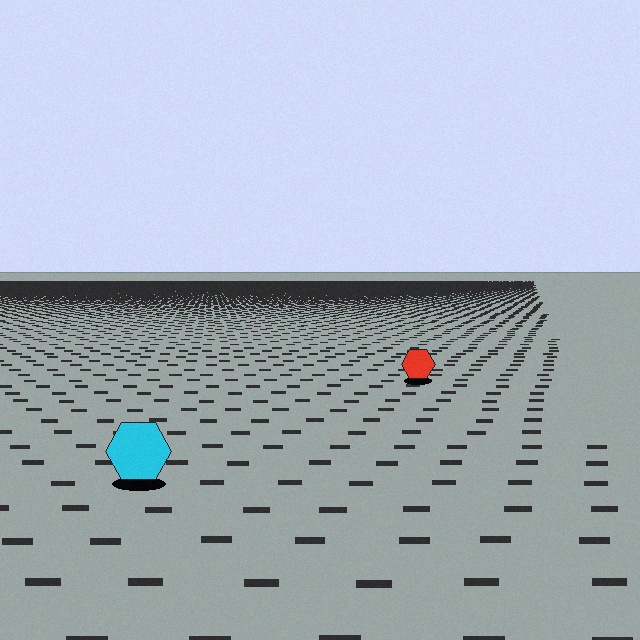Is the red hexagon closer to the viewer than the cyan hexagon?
No. The cyan hexagon is closer — you can tell from the texture gradient: the ground texture is coarser near it.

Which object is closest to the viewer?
The cyan hexagon is closest. The texture marks near it are larger and more spread out.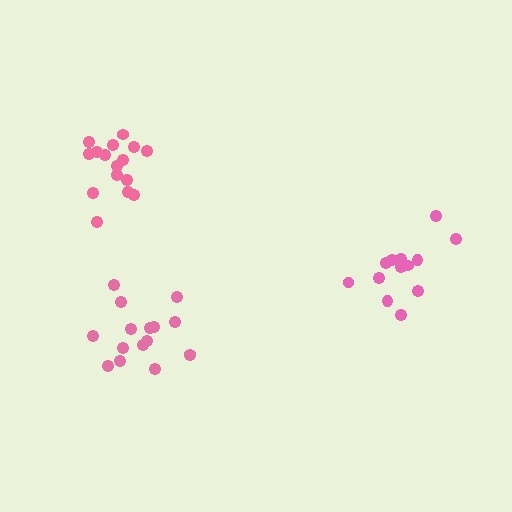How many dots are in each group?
Group 1: 13 dots, Group 2: 16 dots, Group 3: 16 dots (45 total).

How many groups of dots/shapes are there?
There are 3 groups.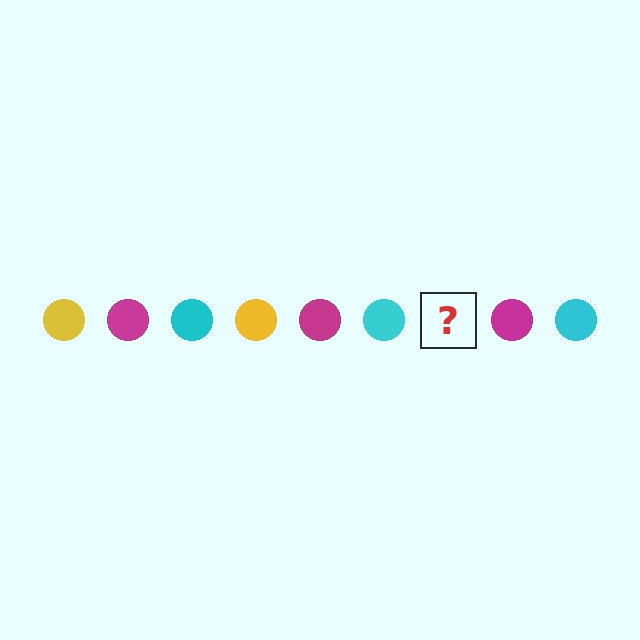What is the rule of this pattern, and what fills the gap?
The rule is that the pattern cycles through yellow, magenta, cyan circles. The gap should be filled with a yellow circle.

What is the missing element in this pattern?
The missing element is a yellow circle.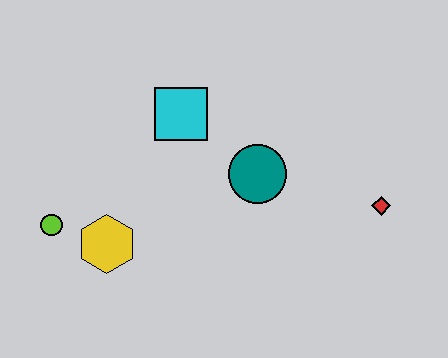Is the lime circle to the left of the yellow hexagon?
Yes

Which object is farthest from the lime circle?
The red diamond is farthest from the lime circle.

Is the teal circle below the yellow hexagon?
No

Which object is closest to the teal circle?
The cyan square is closest to the teal circle.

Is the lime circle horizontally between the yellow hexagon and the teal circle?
No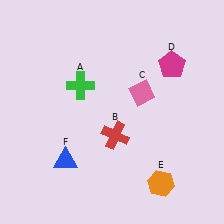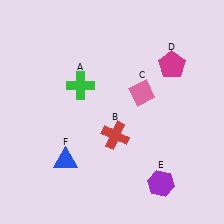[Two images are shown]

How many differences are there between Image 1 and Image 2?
There is 1 difference between the two images.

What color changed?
The hexagon (E) changed from orange in Image 1 to purple in Image 2.